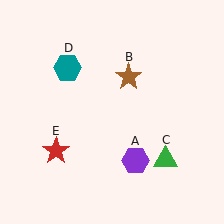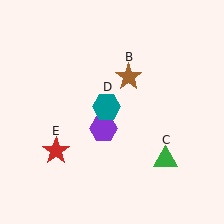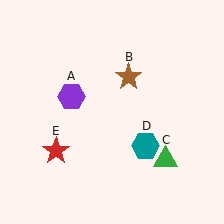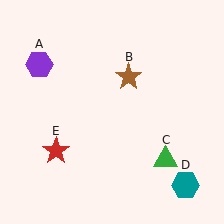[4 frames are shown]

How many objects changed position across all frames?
2 objects changed position: purple hexagon (object A), teal hexagon (object D).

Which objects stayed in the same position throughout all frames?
Brown star (object B) and green triangle (object C) and red star (object E) remained stationary.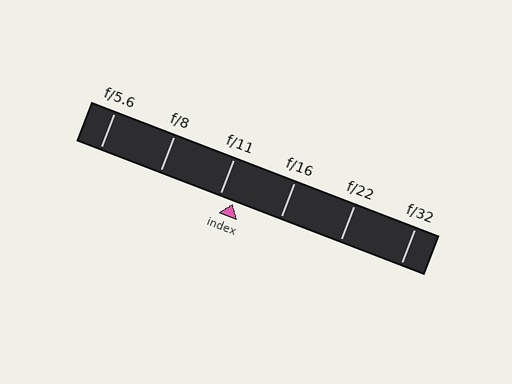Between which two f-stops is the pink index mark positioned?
The index mark is between f/11 and f/16.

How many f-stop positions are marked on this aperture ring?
There are 6 f-stop positions marked.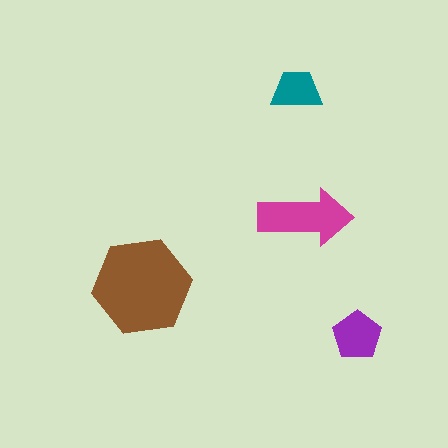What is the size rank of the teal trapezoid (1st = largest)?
4th.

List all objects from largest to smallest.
The brown hexagon, the magenta arrow, the purple pentagon, the teal trapezoid.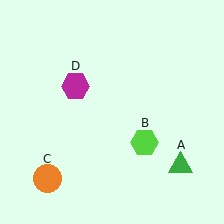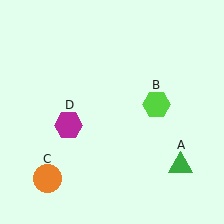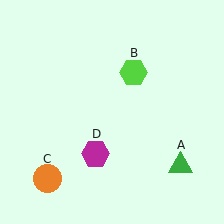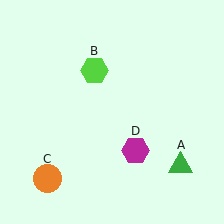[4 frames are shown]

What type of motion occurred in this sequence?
The lime hexagon (object B), magenta hexagon (object D) rotated counterclockwise around the center of the scene.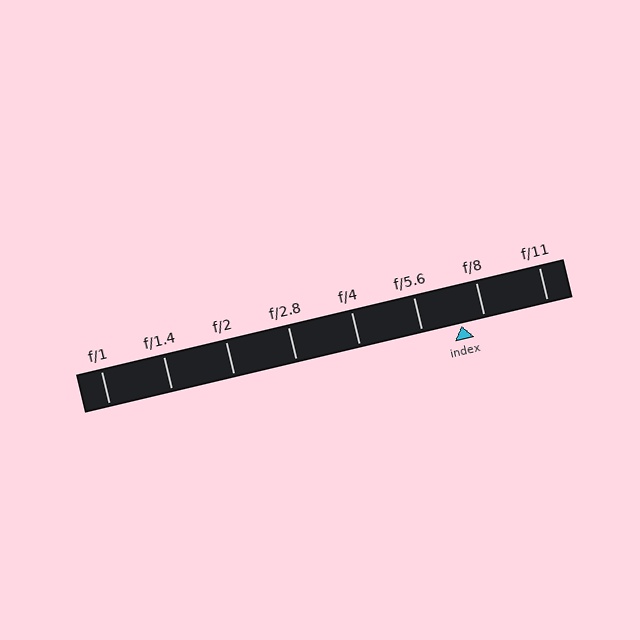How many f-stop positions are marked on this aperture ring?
There are 8 f-stop positions marked.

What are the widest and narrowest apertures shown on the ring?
The widest aperture shown is f/1 and the narrowest is f/11.